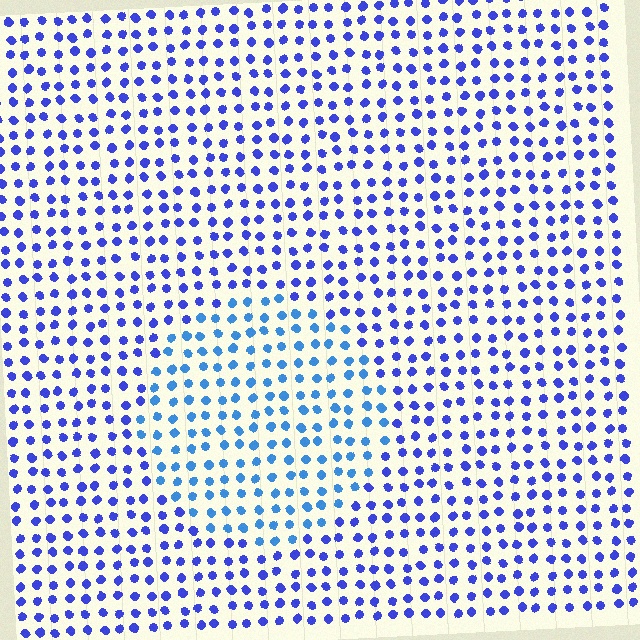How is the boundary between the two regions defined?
The boundary is defined purely by a slight shift in hue (about 28 degrees). Spacing, size, and orientation are identical on both sides.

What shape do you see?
I see a circle.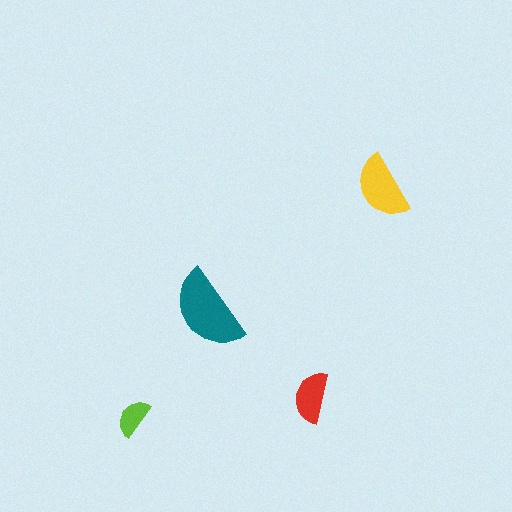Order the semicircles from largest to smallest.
the teal one, the yellow one, the red one, the lime one.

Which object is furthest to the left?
The lime semicircle is leftmost.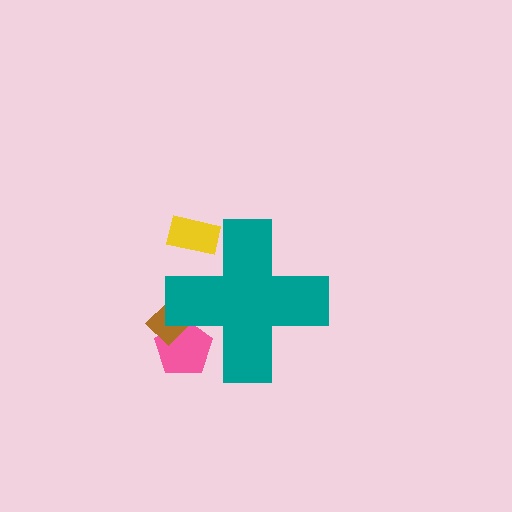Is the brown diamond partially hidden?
Yes, the brown diamond is partially hidden behind the teal cross.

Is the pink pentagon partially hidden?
Yes, the pink pentagon is partially hidden behind the teal cross.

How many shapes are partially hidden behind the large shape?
3 shapes are partially hidden.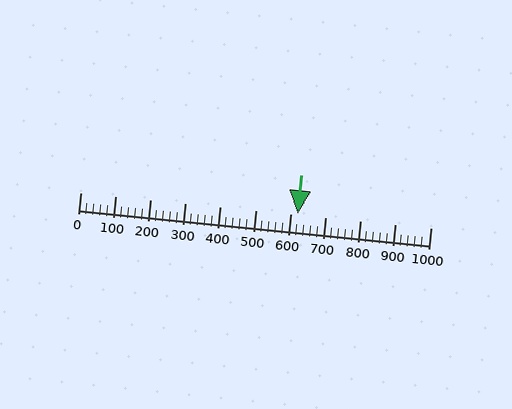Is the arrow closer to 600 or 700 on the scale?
The arrow is closer to 600.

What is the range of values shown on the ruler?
The ruler shows values from 0 to 1000.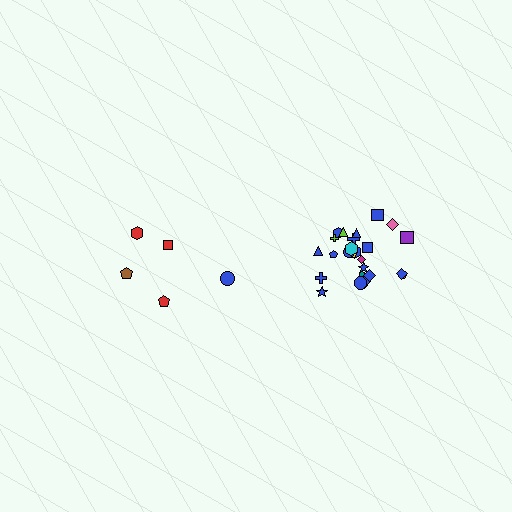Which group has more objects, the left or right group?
The right group.